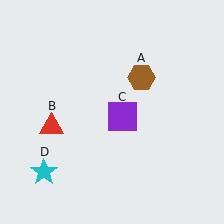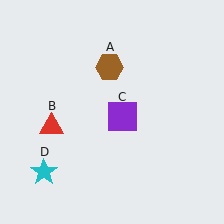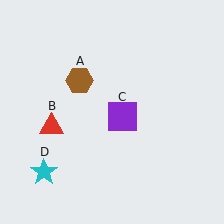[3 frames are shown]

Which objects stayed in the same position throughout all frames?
Red triangle (object B) and purple square (object C) and cyan star (object D) remained stationary.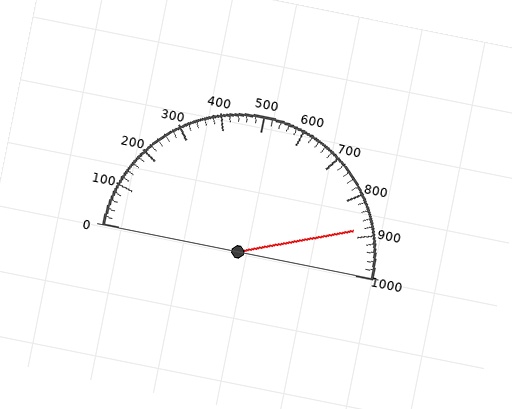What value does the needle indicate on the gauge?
The needle indicates approximately 880.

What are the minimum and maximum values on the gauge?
The gauge ranges from 0 to 1000.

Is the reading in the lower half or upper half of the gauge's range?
The reading is in the upper half of the range (0 to 1000).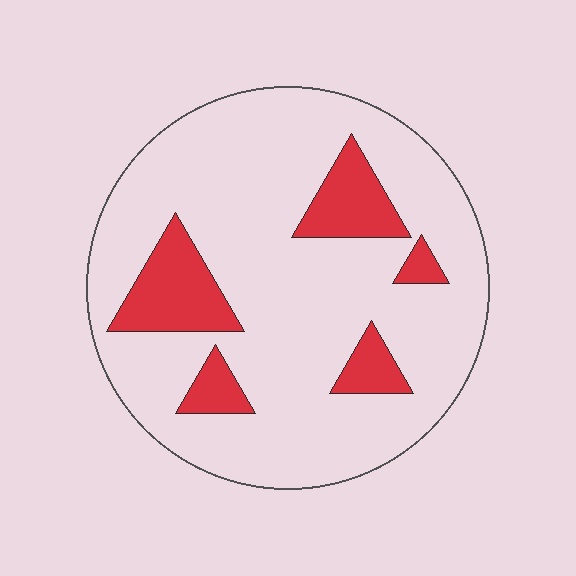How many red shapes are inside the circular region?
5.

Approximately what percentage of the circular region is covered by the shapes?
Approximately 15%.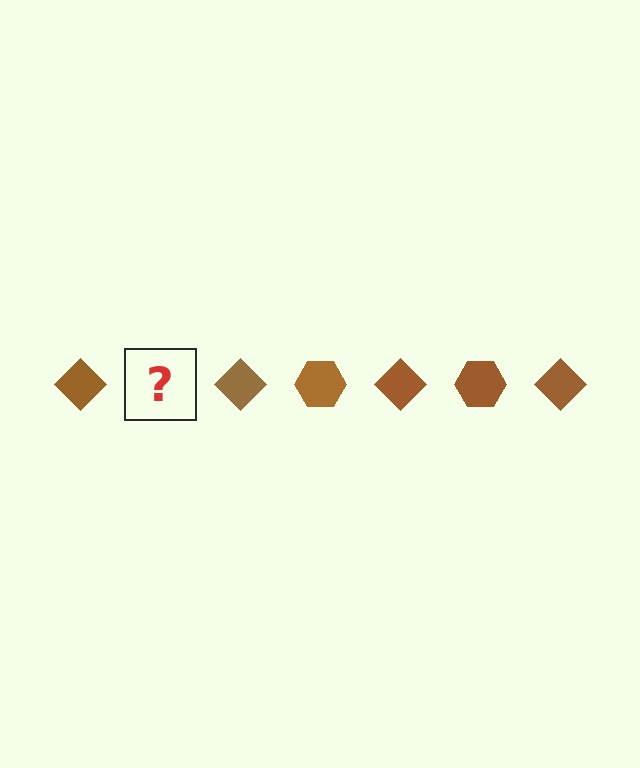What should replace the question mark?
The question mark should be replaced with a brown hexagon.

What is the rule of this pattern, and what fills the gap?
The rule is that the pattern cycles through diamond, hexagon shapes in brown. The gap should be filled with a brown hexagon.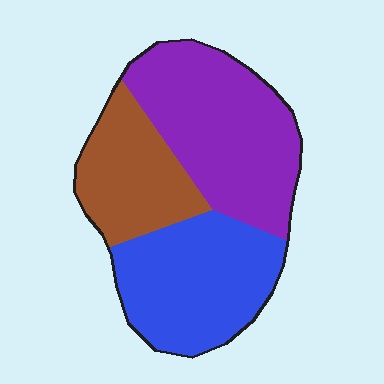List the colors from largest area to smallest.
From largest to smallest: purple, blue, brown.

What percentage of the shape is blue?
Blue covers roughly 35% of the shape.